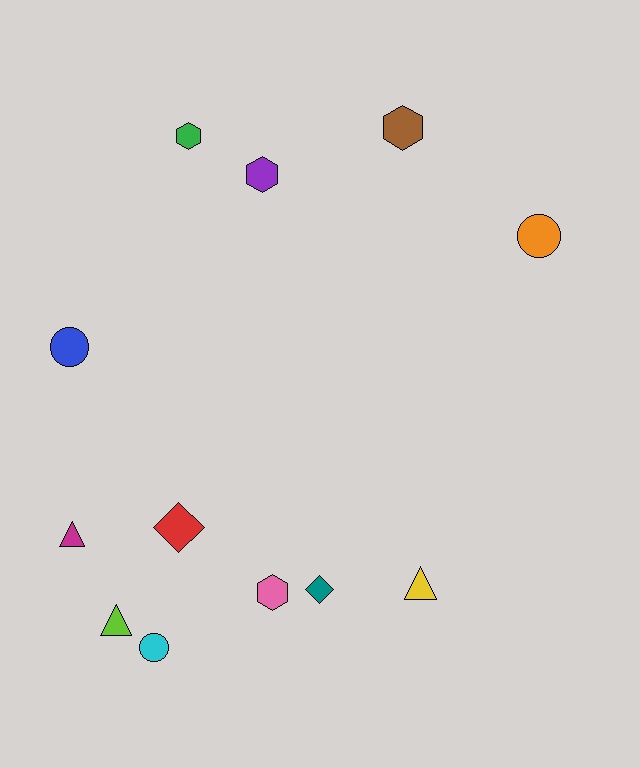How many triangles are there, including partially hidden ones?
There are 3 triangles.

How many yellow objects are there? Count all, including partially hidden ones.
There is 1 yellow object.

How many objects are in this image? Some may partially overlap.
There are 12 objects.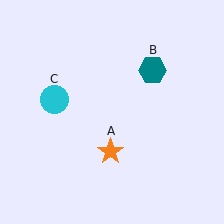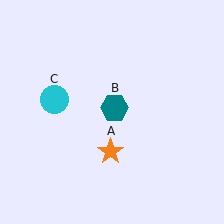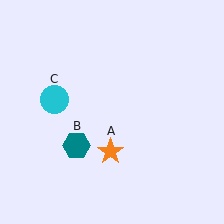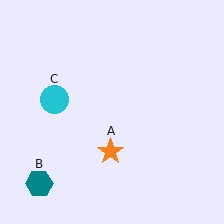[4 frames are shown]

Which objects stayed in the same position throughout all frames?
Orange star (object A) and cyan circle (object C) remained stationary.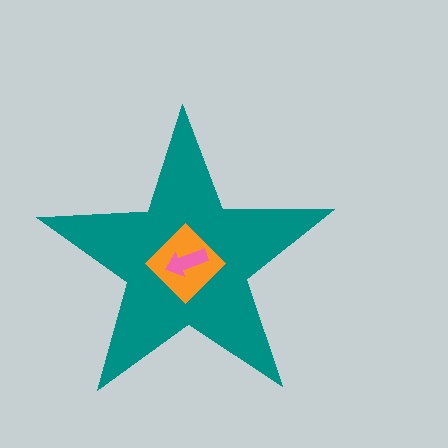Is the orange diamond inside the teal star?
Yes.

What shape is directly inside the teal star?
The orange diamond.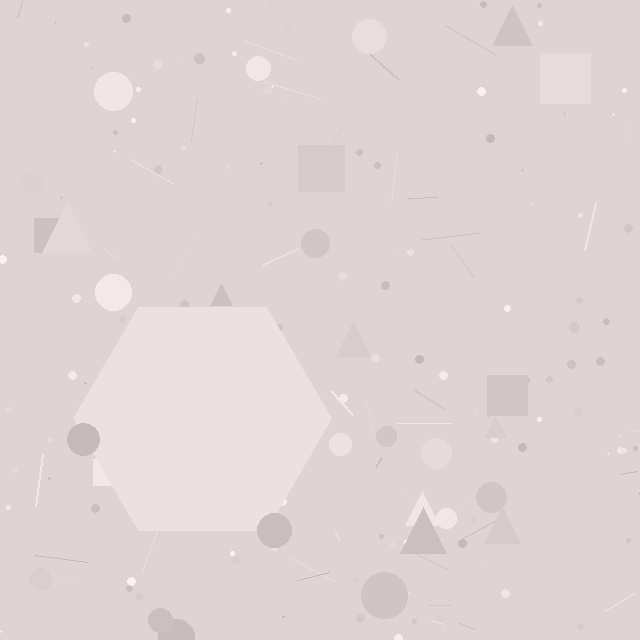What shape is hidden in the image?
A hexagon is hidden in the image.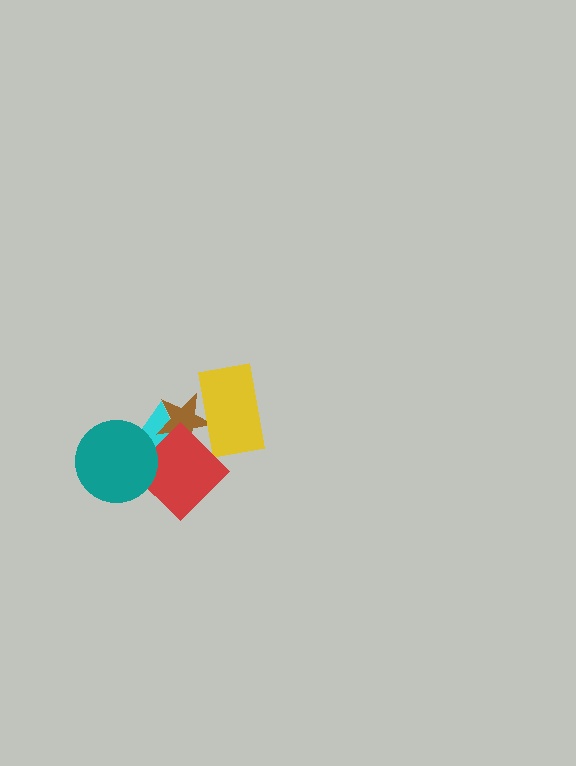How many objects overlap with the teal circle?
2 objects overlap with the teal circle.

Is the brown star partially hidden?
Yes, it is partially covered by another shape.